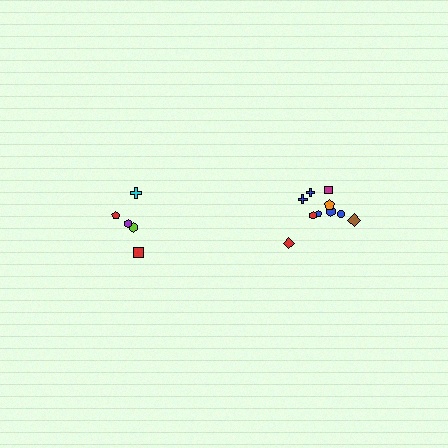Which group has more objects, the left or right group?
The right group.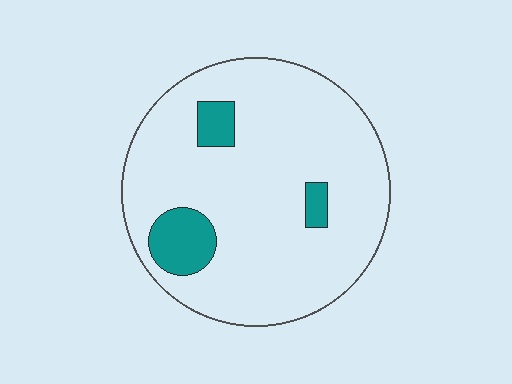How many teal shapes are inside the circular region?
3.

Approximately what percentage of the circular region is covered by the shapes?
Approximately 10%.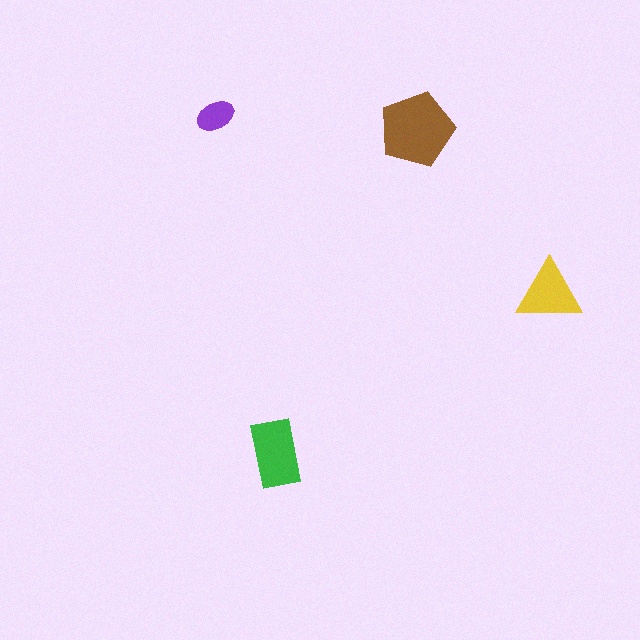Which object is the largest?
The brown pentagon.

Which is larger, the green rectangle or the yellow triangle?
The green rectangle.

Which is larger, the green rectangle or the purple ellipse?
The green rectangle.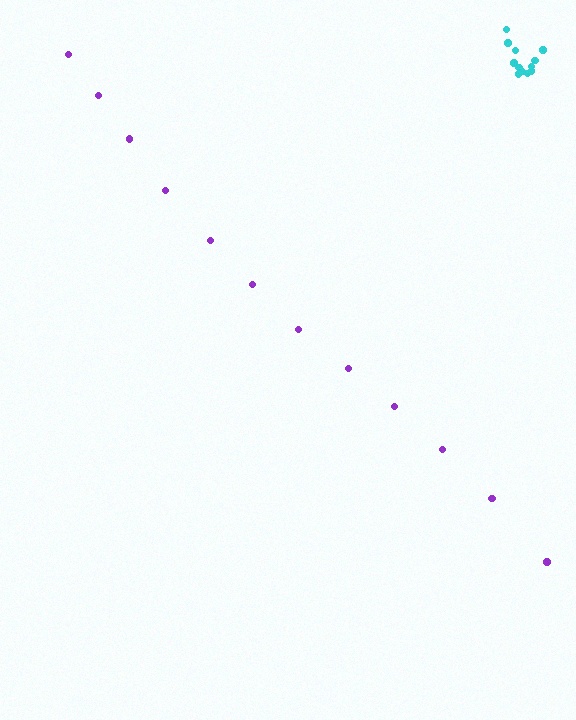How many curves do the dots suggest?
There are 2 distinct paths.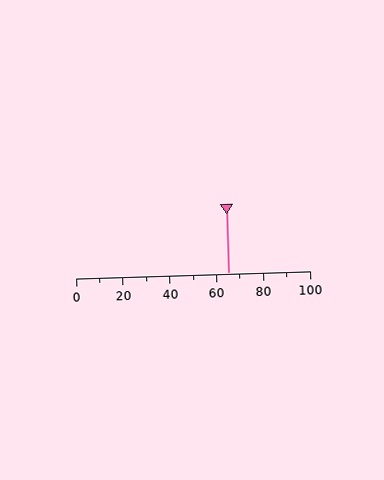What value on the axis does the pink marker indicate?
The marker indicates approximately 65.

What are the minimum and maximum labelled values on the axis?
The axis runs from 0 to 100.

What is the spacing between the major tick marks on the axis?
The major ticks are spaced 20 apart.